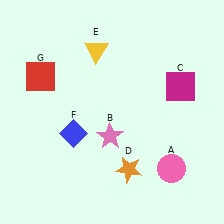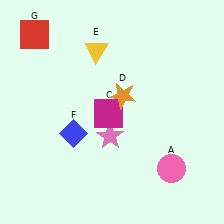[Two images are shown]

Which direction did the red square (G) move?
The red square (G) moved up.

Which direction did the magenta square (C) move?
The magenta square (C) moved left.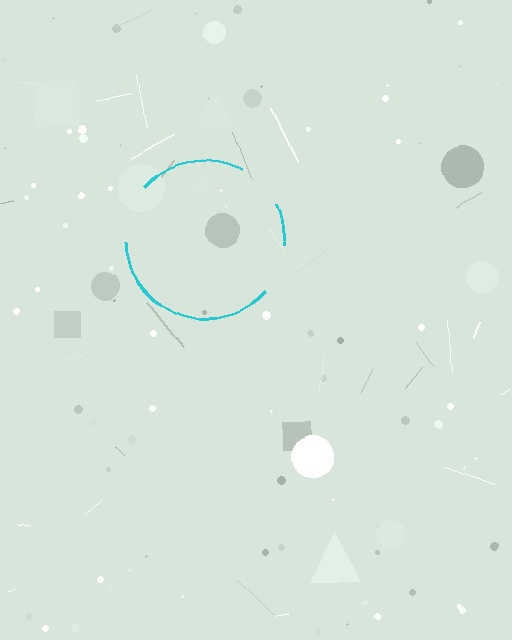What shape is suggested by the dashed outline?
The dashed outline suggests a circle.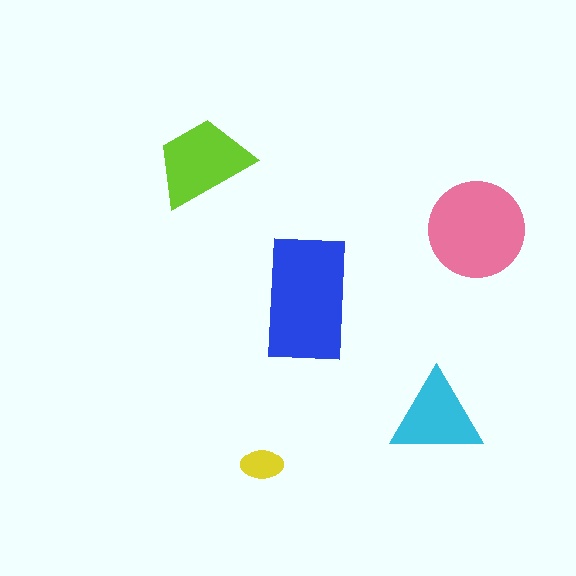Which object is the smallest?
The yellow ellipse.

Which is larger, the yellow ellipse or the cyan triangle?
The cyan triangle.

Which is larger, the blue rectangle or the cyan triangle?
The blue rectangle.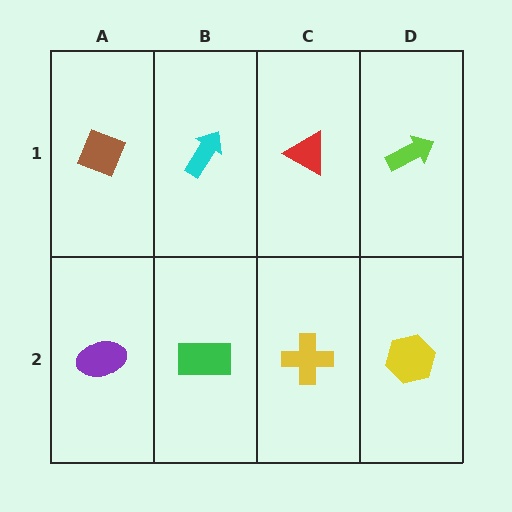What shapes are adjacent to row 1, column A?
A purple ellipse (row 2, column A), a cyan arrow (row 1, column B).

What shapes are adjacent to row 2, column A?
A brown diamond (row 1, column A), a green rectangle (row 2, column B).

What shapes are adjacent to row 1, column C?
A yellow cross (row 2, column C), a cyan arrow (row 1, column B), a lime arrow (row 1, column D).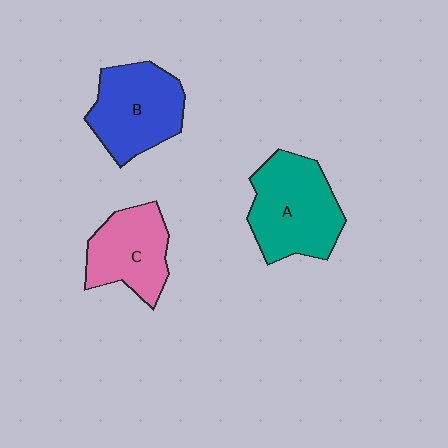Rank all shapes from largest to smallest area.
From largest to smallest: A (teal), B (blue), C (pink).